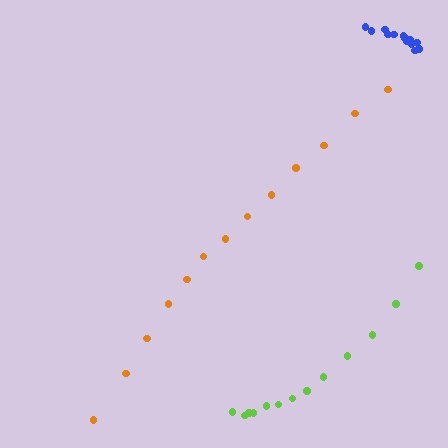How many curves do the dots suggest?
There are 3 distinct paths.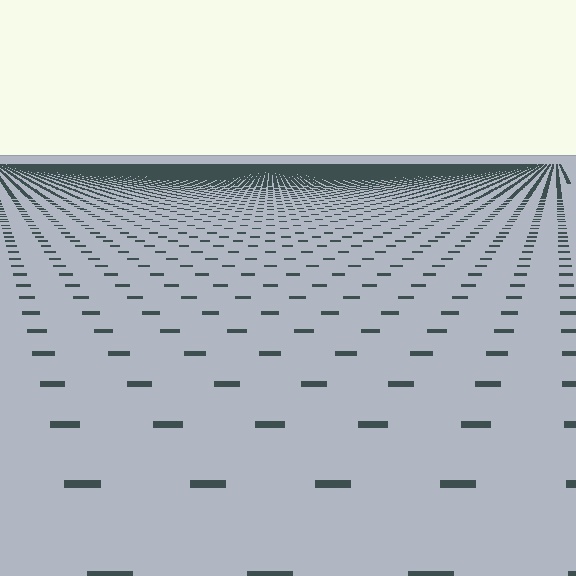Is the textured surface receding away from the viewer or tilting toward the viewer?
The surface is receding away from the viewer. Texture elements get smaller and denser toward the top.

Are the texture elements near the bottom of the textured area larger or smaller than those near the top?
Larger. Near the bottom, elements are closer to the viewer and appear at a bigger on-screen size.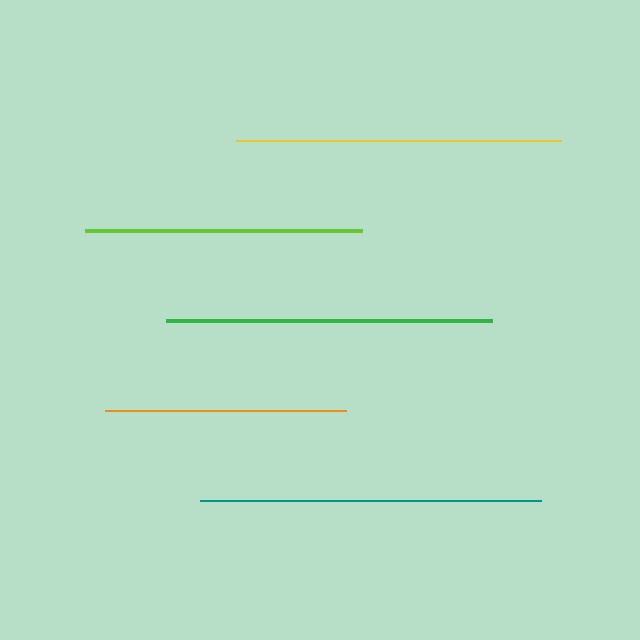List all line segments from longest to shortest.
From longest to shortest: teal, green, yellow, lime, orange.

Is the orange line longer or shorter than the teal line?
The teal line is longer than the orange line.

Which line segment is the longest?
The teal line is the longest at approximately 341 pixels.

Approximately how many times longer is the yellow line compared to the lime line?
The yellow line is approximately 1.2 times the length of the lime line.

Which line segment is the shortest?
The orange line is the shortest at approximately 241 pixels.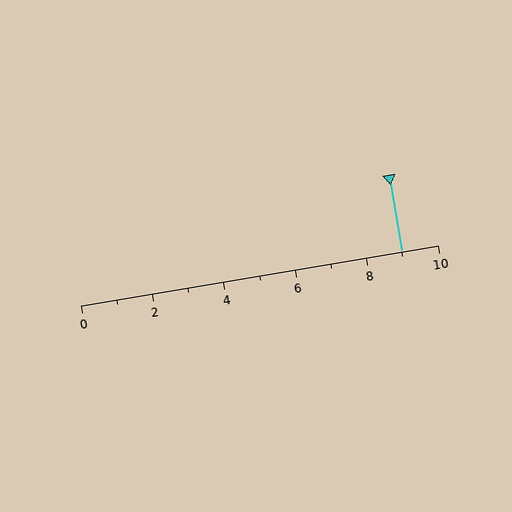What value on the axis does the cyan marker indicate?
The marker indicates approximately 9.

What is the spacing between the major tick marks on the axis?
The major ticks are spaced 2 apart.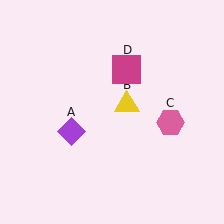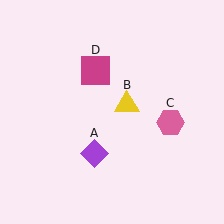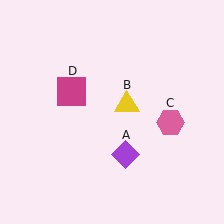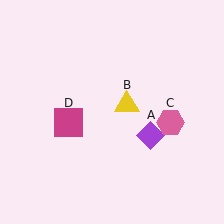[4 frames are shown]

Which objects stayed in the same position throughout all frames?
Yellow triangle (object B) and pink hexagon (object C) remained stationary.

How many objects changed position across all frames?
2 objects changed position: purple diamond (object A), magenta square (object D).